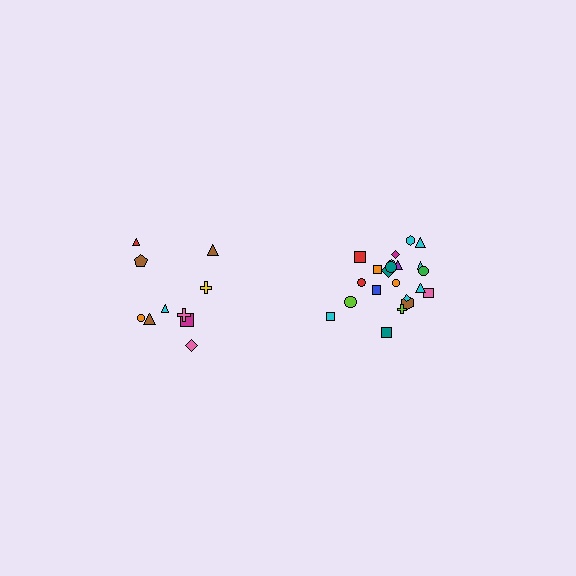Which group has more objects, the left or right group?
The right group.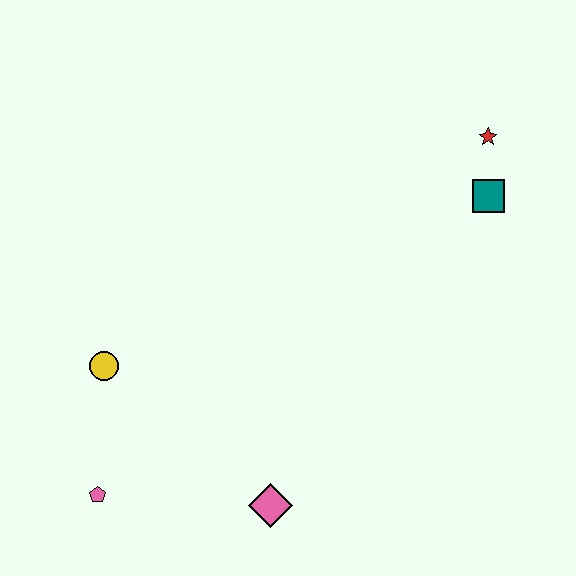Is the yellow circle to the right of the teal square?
No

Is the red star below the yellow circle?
No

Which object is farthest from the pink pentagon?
The red star is farthest from the pink pentagon.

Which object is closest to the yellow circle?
The pink pentagon is closest to the yellow circle.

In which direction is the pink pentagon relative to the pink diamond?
The pink pentagon is to the left of the pink diamond.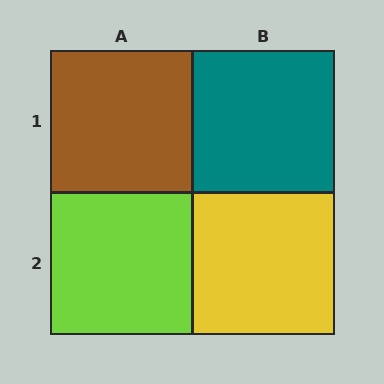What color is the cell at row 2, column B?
Yellow.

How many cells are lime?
1 cell is lime.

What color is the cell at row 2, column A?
Lime.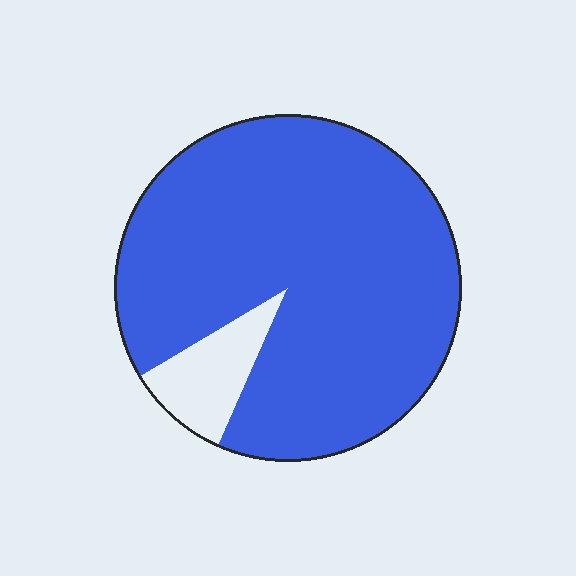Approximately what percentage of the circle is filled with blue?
Approximately 90%.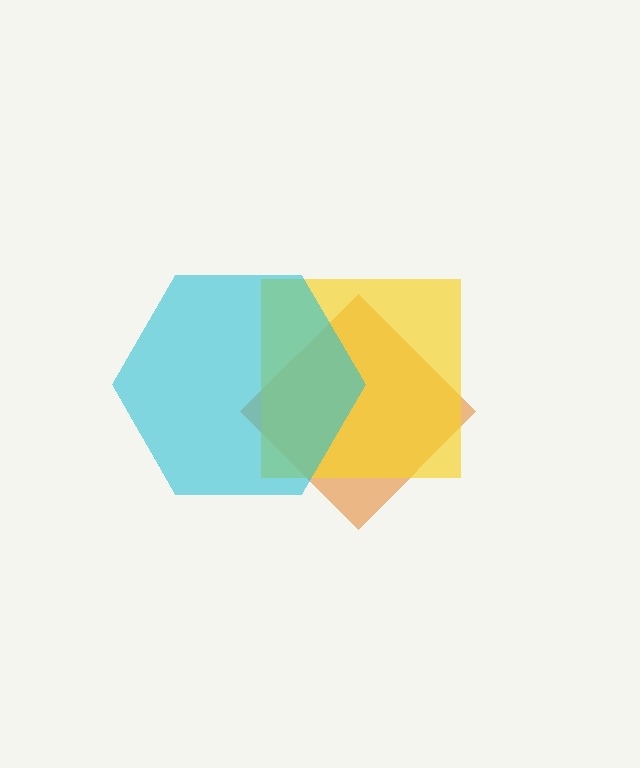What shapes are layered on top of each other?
The layered shapes are: an orange diamond, a yellow square, a cyan hexagon.